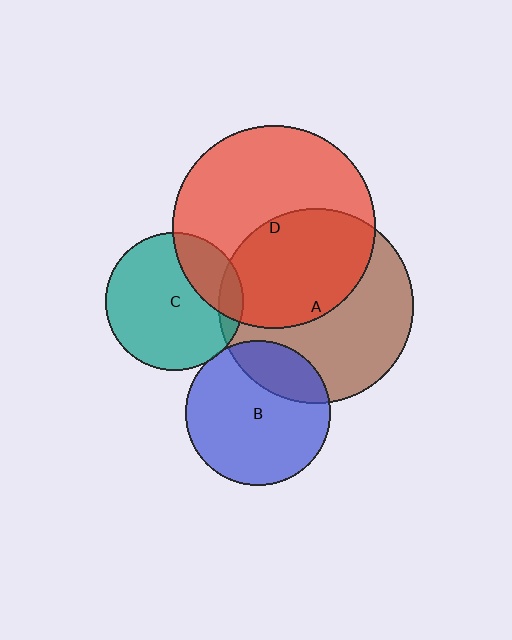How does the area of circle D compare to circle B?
Approximately 2.0 times.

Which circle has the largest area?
Circle D (red).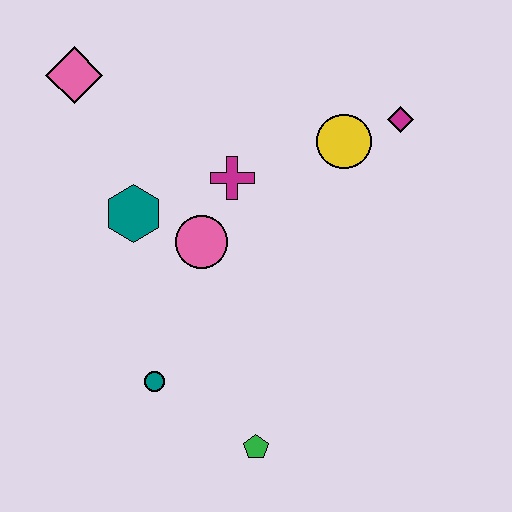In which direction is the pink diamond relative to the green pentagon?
The pink diamond is above the green pentagon.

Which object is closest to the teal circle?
The green pentagon is closest to the teal circle.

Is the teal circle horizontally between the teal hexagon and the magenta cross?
Yes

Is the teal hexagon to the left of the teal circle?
Yes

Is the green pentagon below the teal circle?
Yes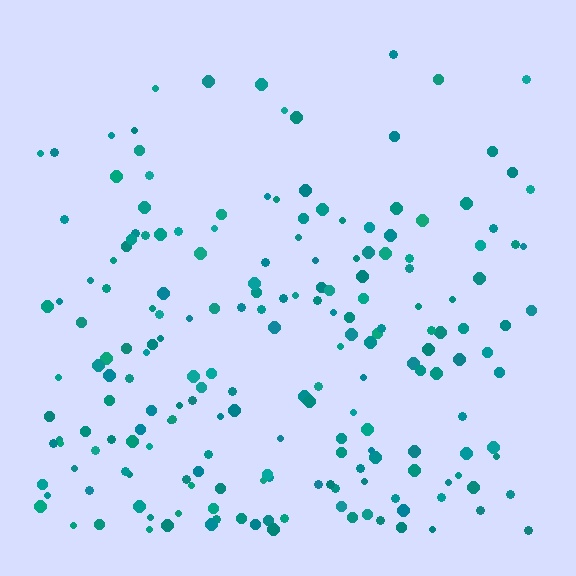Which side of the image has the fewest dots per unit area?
The top.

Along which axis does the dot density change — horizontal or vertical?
Vertical.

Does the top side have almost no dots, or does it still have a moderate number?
Still a moderate number, just noticeably fewer than the bottom.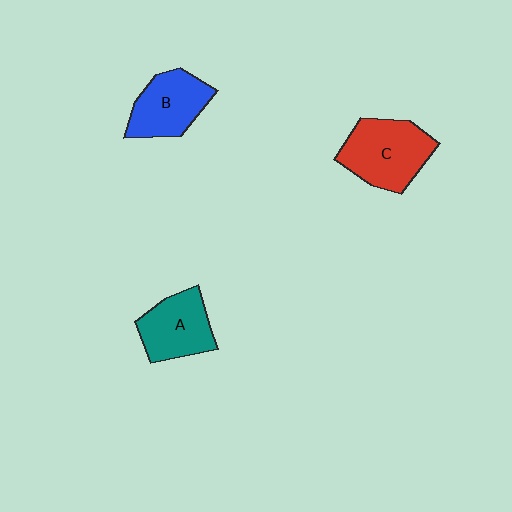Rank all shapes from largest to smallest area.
From largest to smallest: C (red), B (blue), A (teal).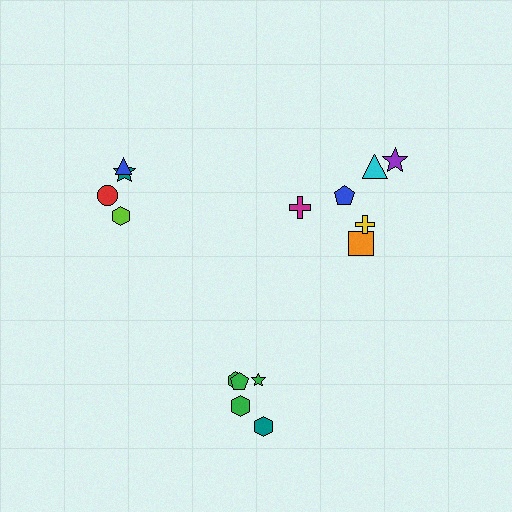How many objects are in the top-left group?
There are 4 objects.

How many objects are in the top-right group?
There are 6 objects.